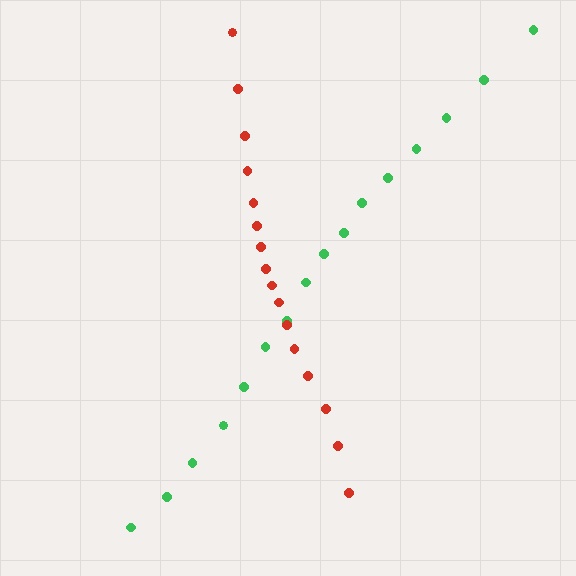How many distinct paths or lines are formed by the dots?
There are 2 distinct paths.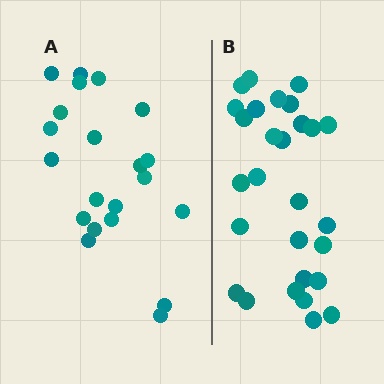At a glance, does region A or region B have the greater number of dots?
Region B (the right region) has more dots.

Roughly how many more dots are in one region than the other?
Region B has roughly 8 or so more dots than region A.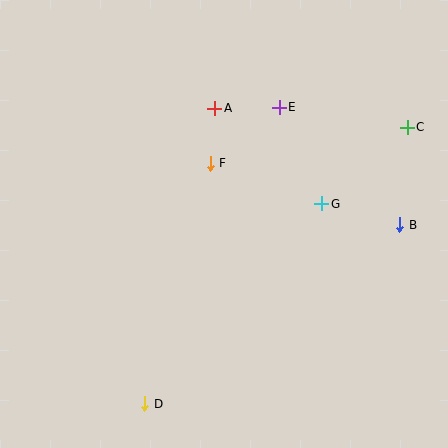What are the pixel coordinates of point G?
Point G is at (322, 204).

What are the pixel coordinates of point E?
Point E is at (279, 107).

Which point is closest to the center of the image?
Point F at (210, 163) is closest to the center.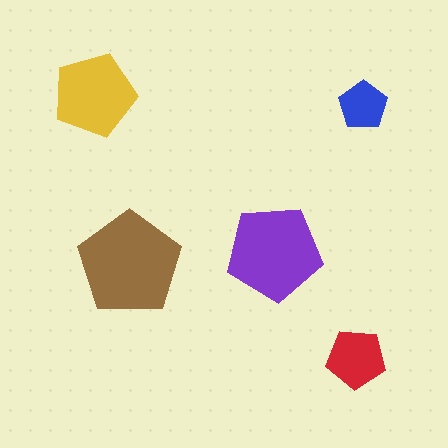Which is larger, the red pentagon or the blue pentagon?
The red one.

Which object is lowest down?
The red pentagon is bottommost.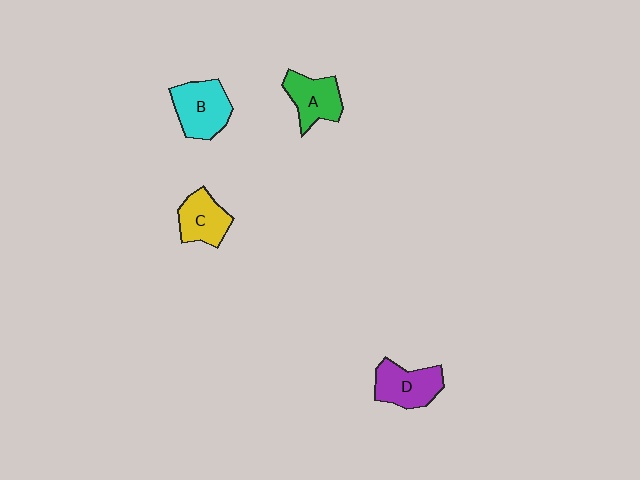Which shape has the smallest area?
Shape C (yellow).